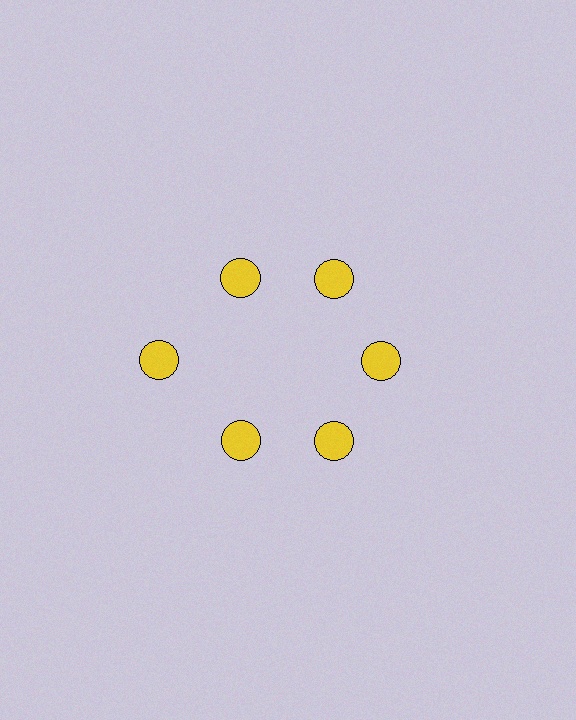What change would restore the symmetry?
The symmetry would be restored by moving it inward, back onto the ring so that all 6 circles sit at equal angles and equal distance from the center.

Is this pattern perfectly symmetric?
No. The 6 yellow circles are arranged in a ring, but one element near the 9 o'clock position is pushed outward from the center, breaking the 6-fold rotational symmetry.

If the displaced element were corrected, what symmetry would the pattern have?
It would have 6-fold rotational symmetry — the pattern would map onto itself every 60 degrees.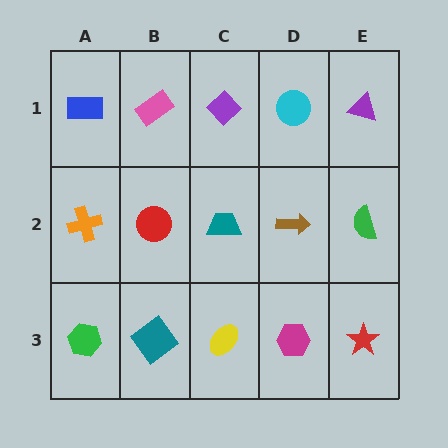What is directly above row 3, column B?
A red circle.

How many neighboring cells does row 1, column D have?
3.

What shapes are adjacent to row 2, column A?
A blue rectangle (row 1, column A), a green hexagon (row 3, column A), a red circle (row 2, column B).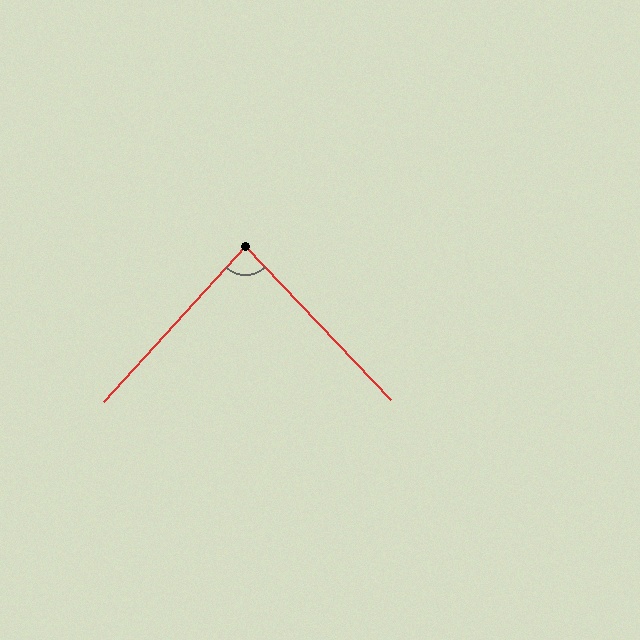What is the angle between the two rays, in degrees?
Approximately 86 degrees.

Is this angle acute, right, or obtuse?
It is approximately a right angle.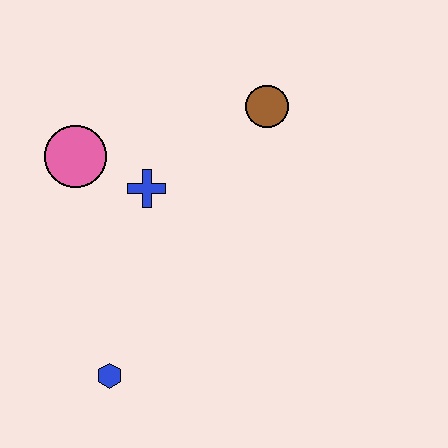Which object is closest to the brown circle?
The blue cross is closest to the brown circle.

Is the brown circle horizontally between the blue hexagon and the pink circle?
No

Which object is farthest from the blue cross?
The blue hexagon is farthest from the blue cross.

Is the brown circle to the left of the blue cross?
No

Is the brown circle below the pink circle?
No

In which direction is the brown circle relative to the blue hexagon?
The brown circle is above the blue hexagon.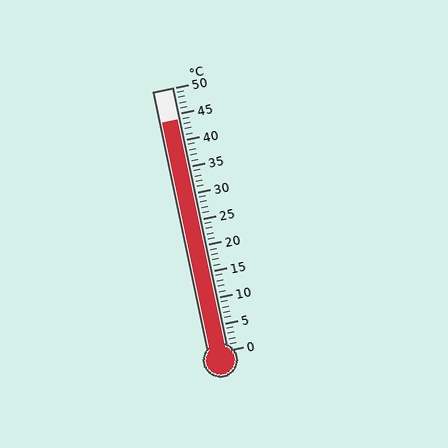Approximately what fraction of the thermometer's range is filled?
The thermometer is filled to approximately 90% of its range.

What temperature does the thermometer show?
The thermometer shows approximately 44°C.